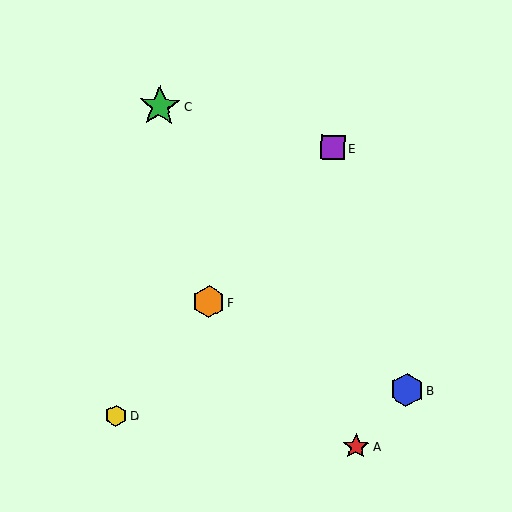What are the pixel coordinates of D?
Object D is at (116, 416).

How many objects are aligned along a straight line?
3 objects (D, E, F) are aligned along a straight line.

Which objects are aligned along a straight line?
Objects D, E, F are aligned along a straight line.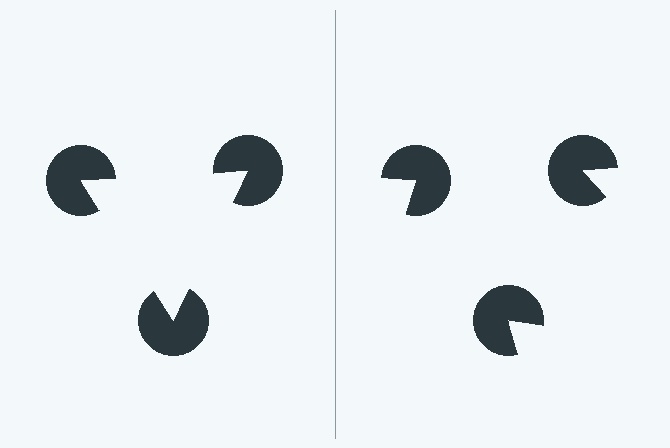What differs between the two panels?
The pac-man discs are positioned identically on both sides; only the wedge orientations differ. On the left they align to a triangle; on the right they are misaligned.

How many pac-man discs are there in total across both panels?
6 — 3 on each side.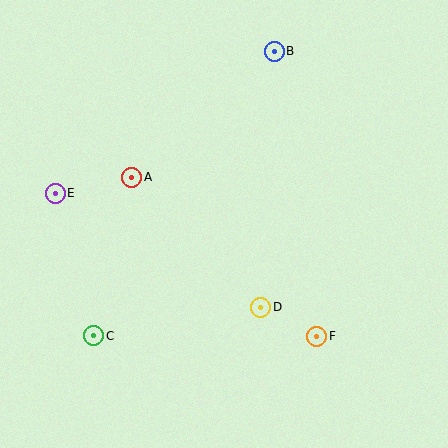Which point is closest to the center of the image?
Point D at (261, 307) is closest to the center.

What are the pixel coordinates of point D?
Point D is at (261, 307).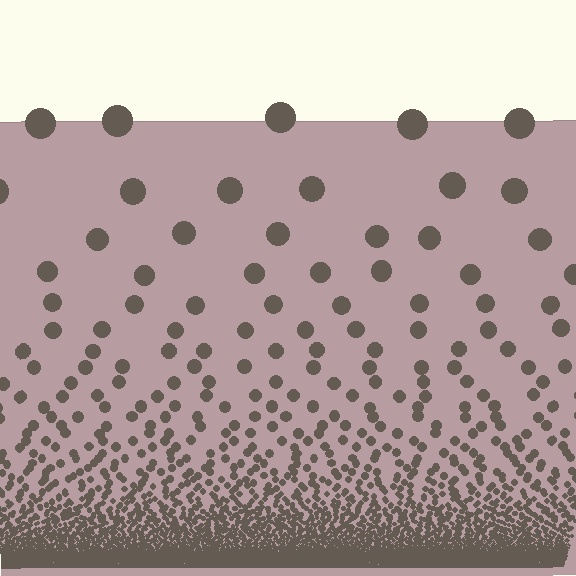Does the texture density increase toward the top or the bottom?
Density increases toward the bottom.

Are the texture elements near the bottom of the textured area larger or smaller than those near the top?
Smaller. The gradient is inverted — elements near the bottom are smaller and denser.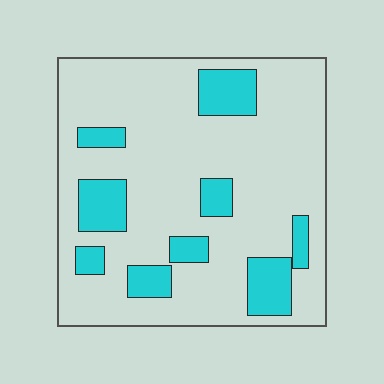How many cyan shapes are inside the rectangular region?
9.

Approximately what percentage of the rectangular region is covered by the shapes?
Approximately 20%.